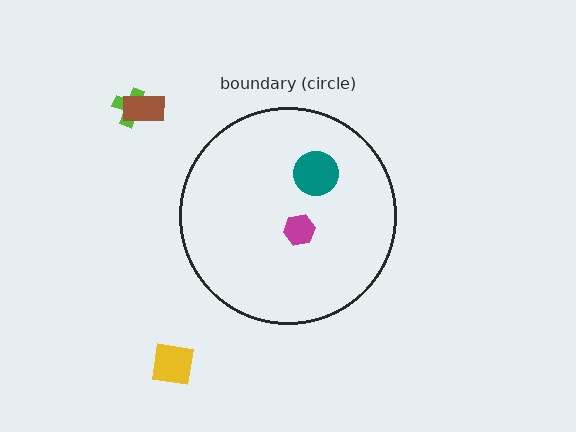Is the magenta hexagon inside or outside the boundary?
Inside.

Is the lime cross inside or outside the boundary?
Outside.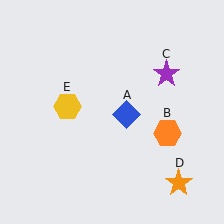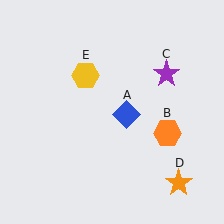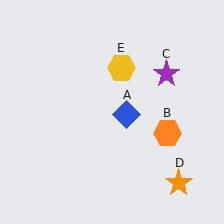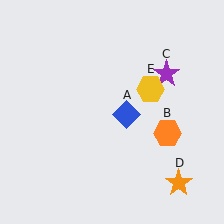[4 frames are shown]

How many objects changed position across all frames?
1 object changed position: yellow hexagon (object E).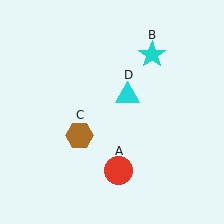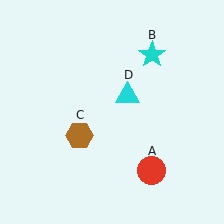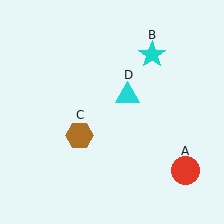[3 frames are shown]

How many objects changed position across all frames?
1 object changed position: red circle (object A).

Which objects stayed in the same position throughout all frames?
Cyan star (object B) and brown hexagon (object C) and cyan triangle (object D) remained stationary.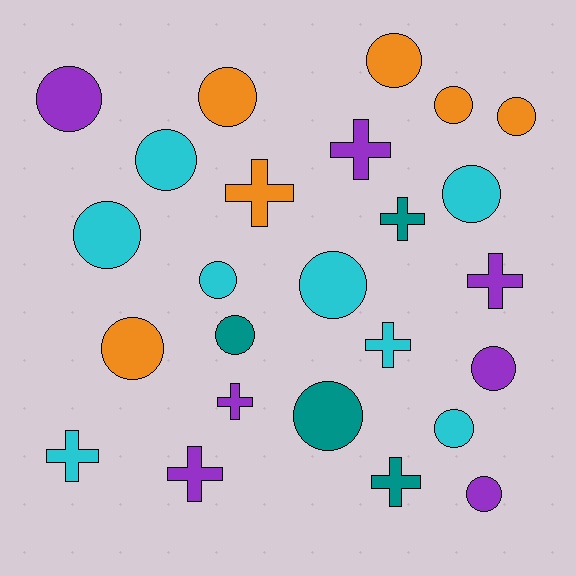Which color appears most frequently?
Cyan, with 8 objects.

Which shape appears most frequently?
Circle, with 16 objects.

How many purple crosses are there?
There are 4 purple crosses.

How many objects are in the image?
There are 25 objects.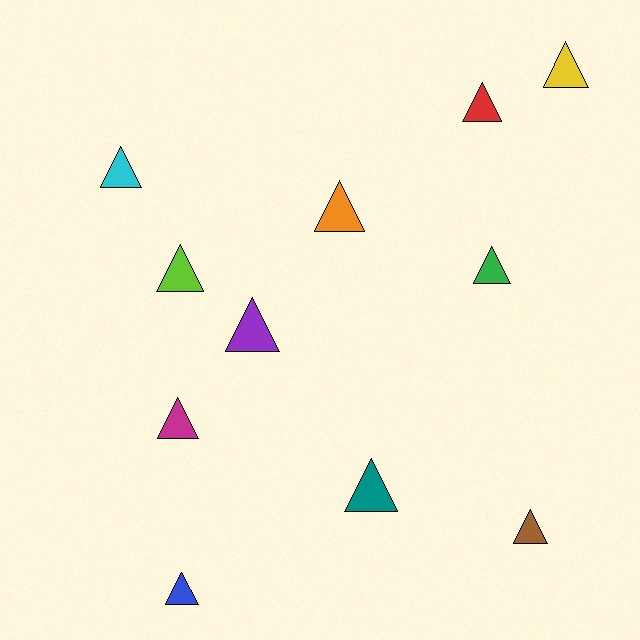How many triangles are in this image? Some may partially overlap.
There are 11 triangles.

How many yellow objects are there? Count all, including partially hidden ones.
There is 1 yellow object.